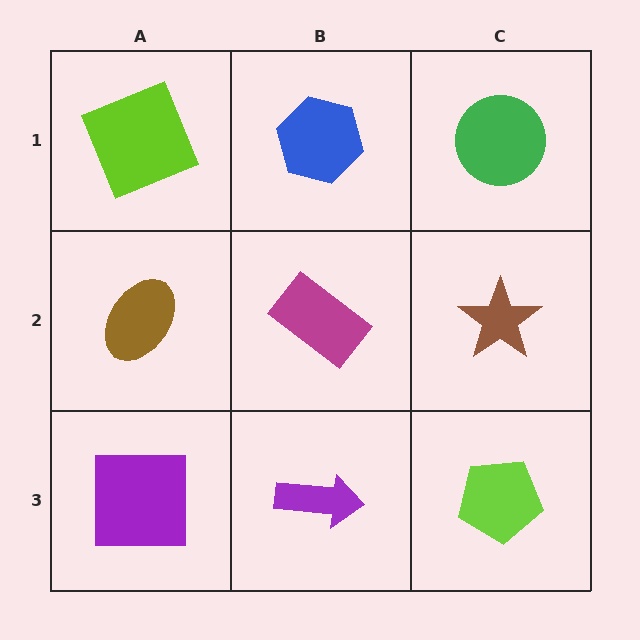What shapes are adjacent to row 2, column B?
A blue hexagon (row 1, column B), a purple arrow (row 3, column B), a brown ellipse (row 2, column A), a brown star (row 2, column C).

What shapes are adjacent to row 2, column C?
A green circle (row 1, column C), a lime pentagon (row 3, column C), a magenta rectangle (row 2, column B).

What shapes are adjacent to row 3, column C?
A brown star (row 2, column C), a purple arrow (row 3, column B).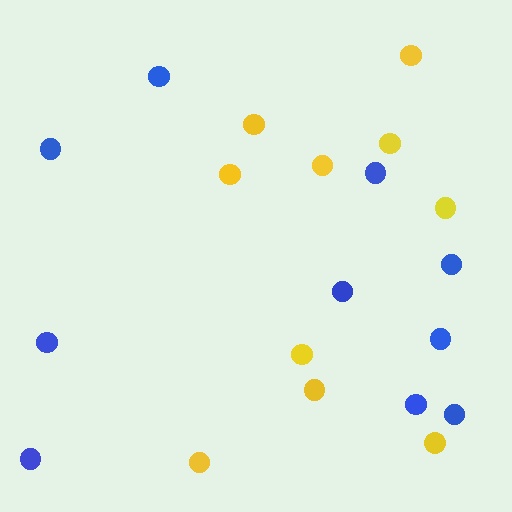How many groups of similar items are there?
There are 2 groups: one group of blue circles (10) and one group of yellow circles (10).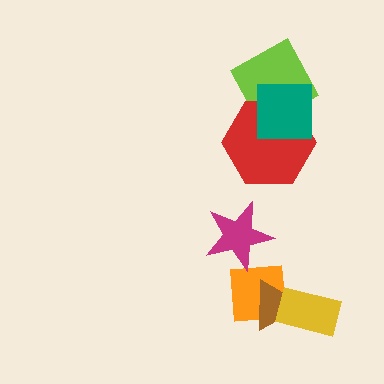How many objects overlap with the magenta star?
0 objects overlap with the magenta star.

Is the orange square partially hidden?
Yes, it is partially covered by another shape.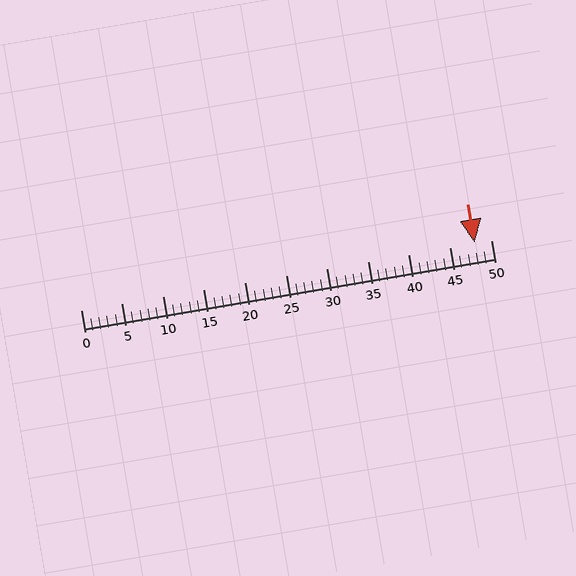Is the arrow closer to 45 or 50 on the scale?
The arrow is closer to 50.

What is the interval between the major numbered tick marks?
The major tick marks are spaced 5 units apart.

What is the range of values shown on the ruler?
The ruler shows values from 0 to 50.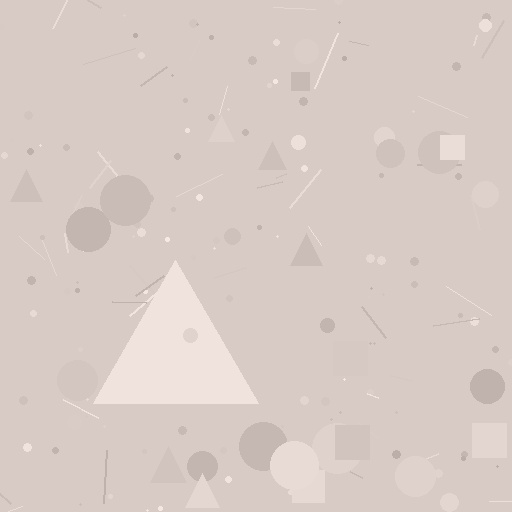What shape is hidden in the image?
A triangle is hidden in the image.